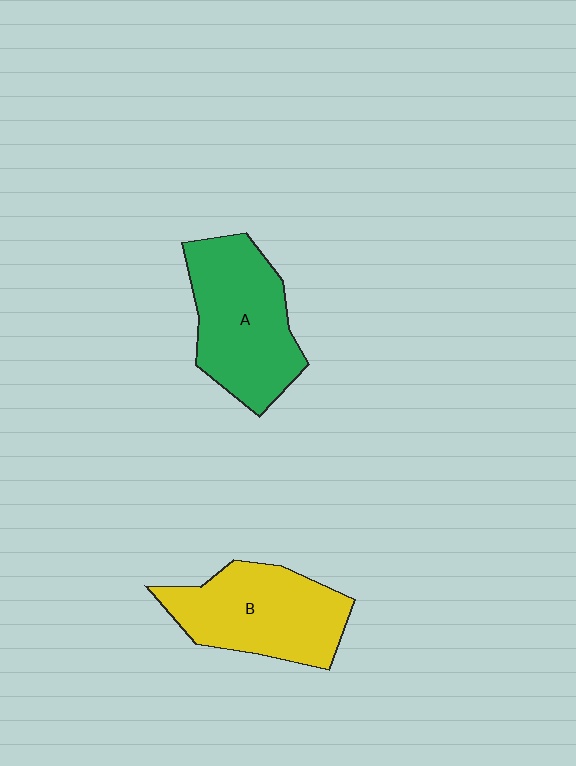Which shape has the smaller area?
Shape B (yellow).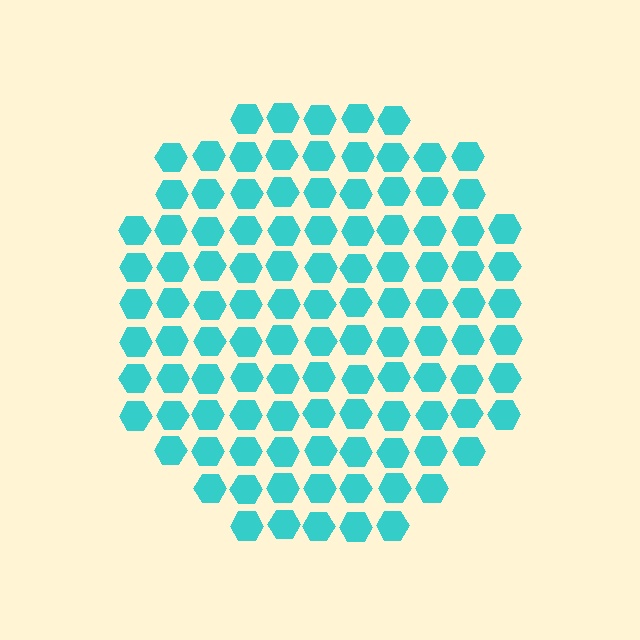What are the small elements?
The small elements are hexagons.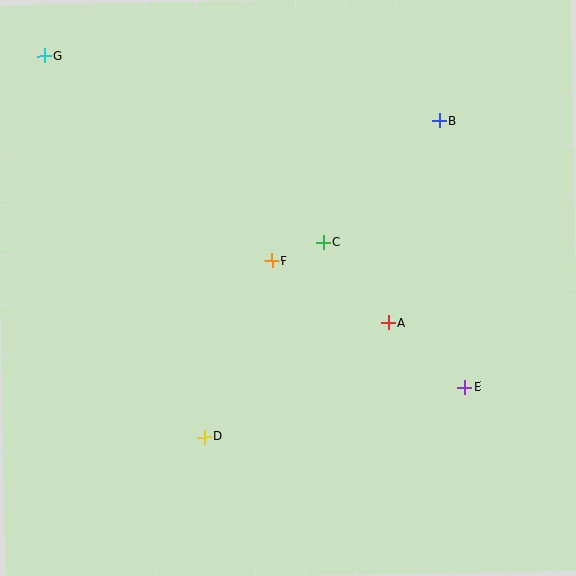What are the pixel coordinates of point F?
Point F is at (272, 261).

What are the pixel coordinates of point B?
Point B is at (439, 121).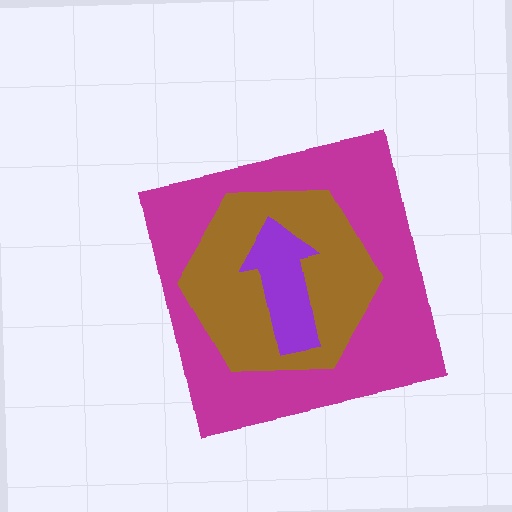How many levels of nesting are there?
3.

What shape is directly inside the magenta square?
The brown hexagon.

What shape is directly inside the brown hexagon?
The purple arrow.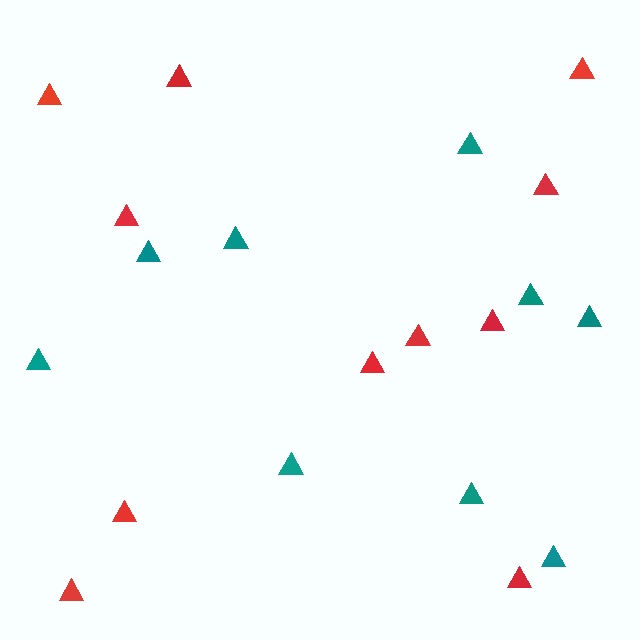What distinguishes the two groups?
There are 2 groups: one group of teal triangles (9) and one group of red triangles (11).